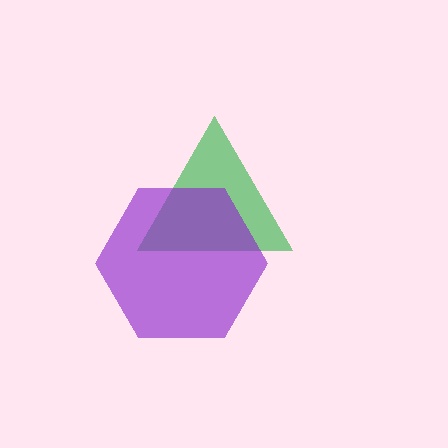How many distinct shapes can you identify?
There are 2 distinct shapes: a green triangle, a purple hexagon.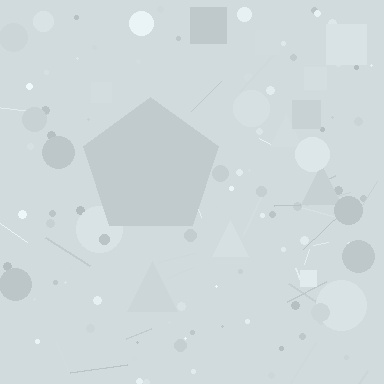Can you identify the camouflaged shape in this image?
The camouflaged shape is a pentagon.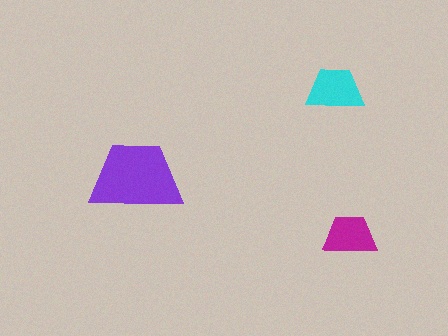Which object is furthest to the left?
The purple trapezoid is leftmost.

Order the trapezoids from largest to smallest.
the purple one, the cyan one, the magenta one.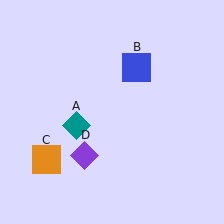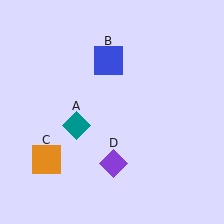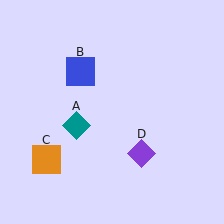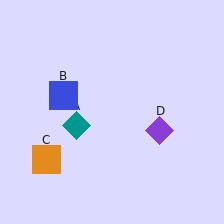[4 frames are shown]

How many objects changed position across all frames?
2 objects changed position: blue square (object B), purple diamond (object D).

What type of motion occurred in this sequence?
The blue square (object B), purple diamond (object D) rotated counterclockwise around the center of the scene.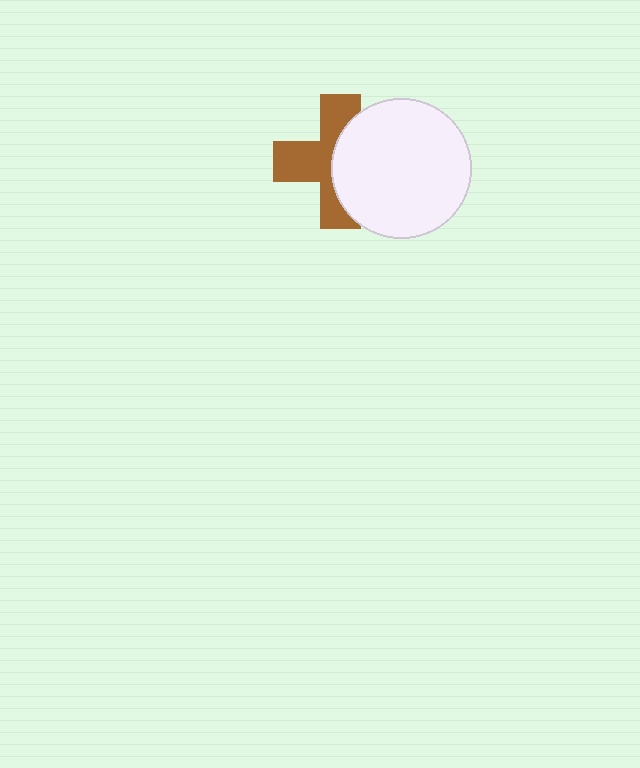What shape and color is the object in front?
The object in front is a white circle.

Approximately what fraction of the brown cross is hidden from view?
Roughly 46% of the brown cross is hidden behind the white circle.